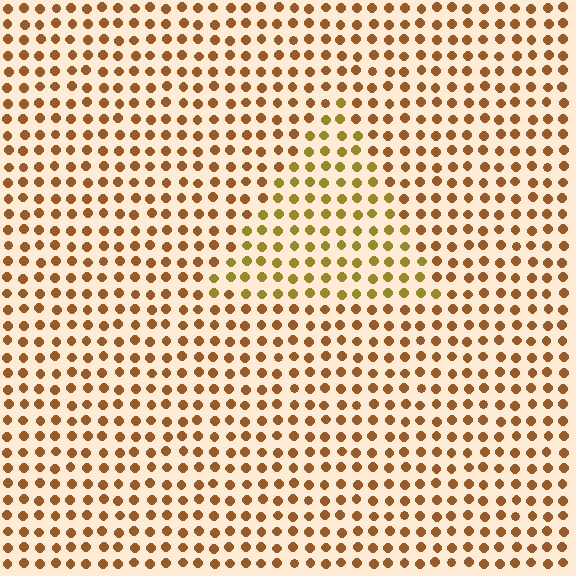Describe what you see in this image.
The image is filled with small brown elements in a uniform arrangement. A triangle-shaped region is visible where the elements are tinted to a slightly different hue, forming a subtle color boundary.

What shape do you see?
I see a triangle.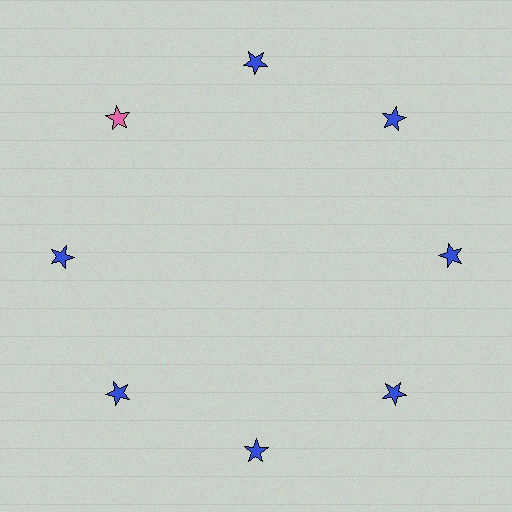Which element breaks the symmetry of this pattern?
The pink star at roughly the 10 o'clock position breaks the symmetry. All other shapes are blue stars.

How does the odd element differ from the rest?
It has a different color: pink instead of blue.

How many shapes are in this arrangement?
There are 8 shapes arranged in a ring pattern.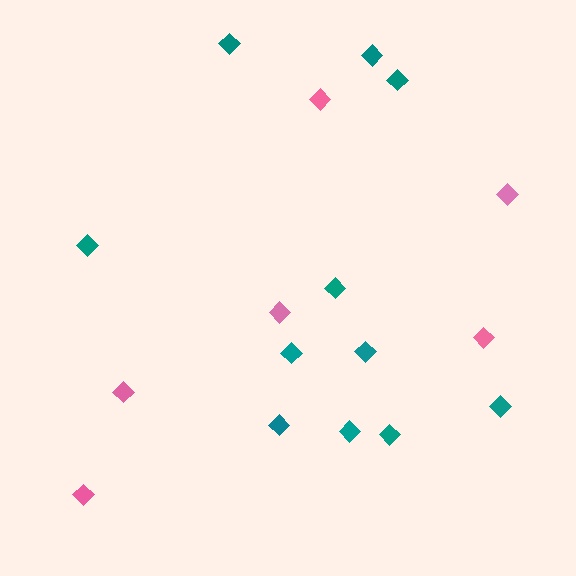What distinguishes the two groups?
There are 2 groups: one group of pink diamonds (6) and one group of teal diamonds (11).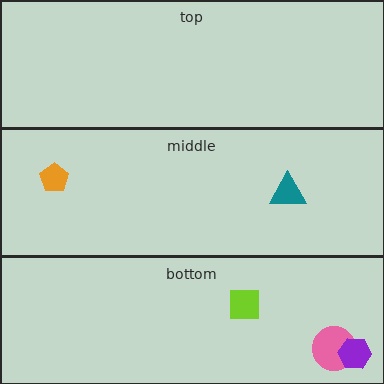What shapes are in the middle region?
The teal triangle, the orange pentagon.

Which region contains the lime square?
The bottom region.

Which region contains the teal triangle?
The middle region.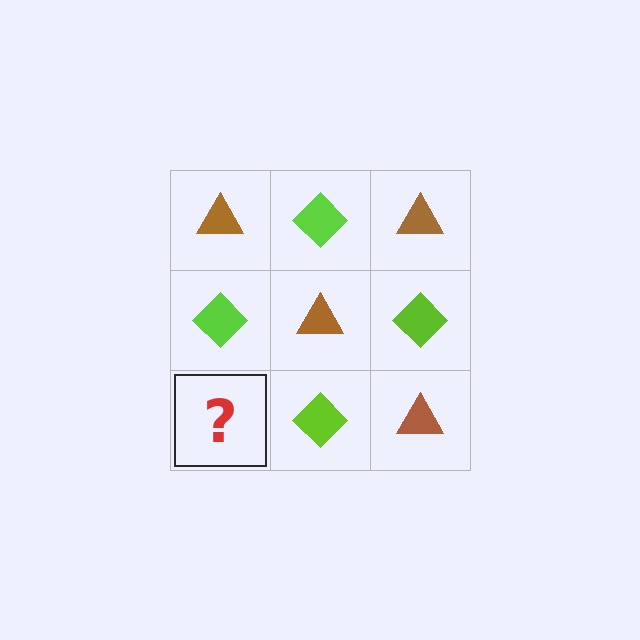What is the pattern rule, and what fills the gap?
The rule is that it alternates brown triangle and lime diamond in a checkerboard pattern. The gap should be filled with a brown triangle.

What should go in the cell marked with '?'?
The missing cell should contain a brown triangle.